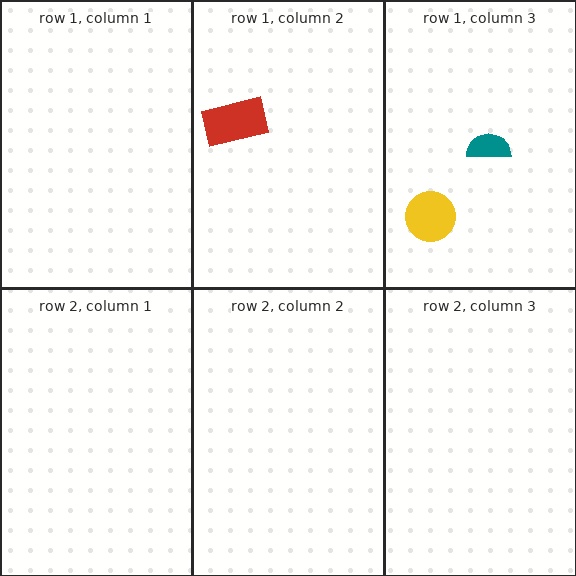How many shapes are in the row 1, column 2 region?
1.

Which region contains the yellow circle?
The row 1, column 3 region.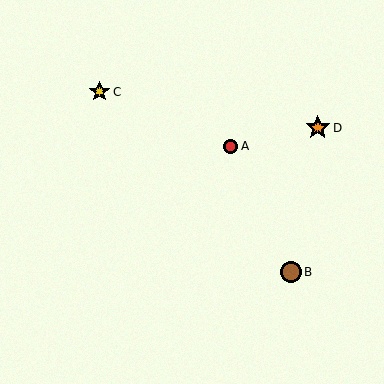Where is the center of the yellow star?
The center of the yellow star is at (100, 92).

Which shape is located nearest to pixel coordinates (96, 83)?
The yellow star (labeled C) at (100, 92) is nearest to that location.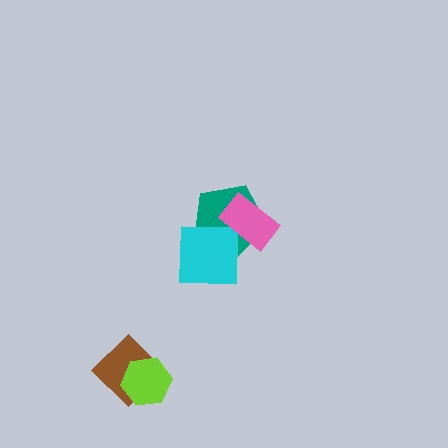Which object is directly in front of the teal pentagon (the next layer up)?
The cyan square is directly in front of the teal pentagon.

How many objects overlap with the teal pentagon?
2 objects overlap with the teal pentagon.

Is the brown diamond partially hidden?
Yes, it is partially covered by another shape.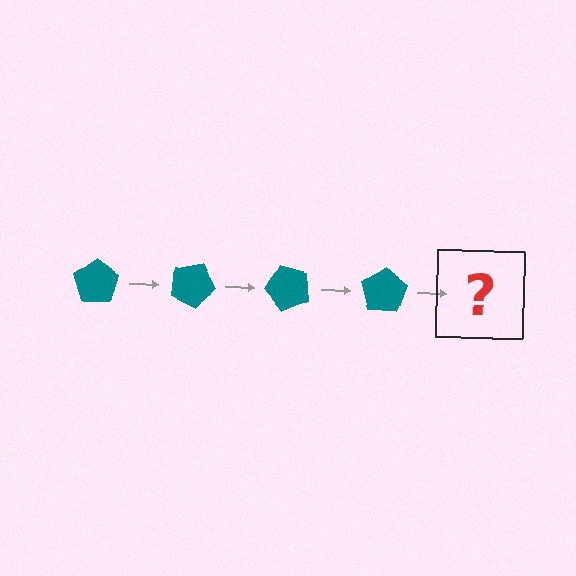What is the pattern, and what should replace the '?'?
The pattern is that the pentagon rotates 25 degrees each step. The '?' should be a teal pentagon rotated 100 degrees.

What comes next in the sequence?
The next element should be a teal pentagon rotated 100 degrees.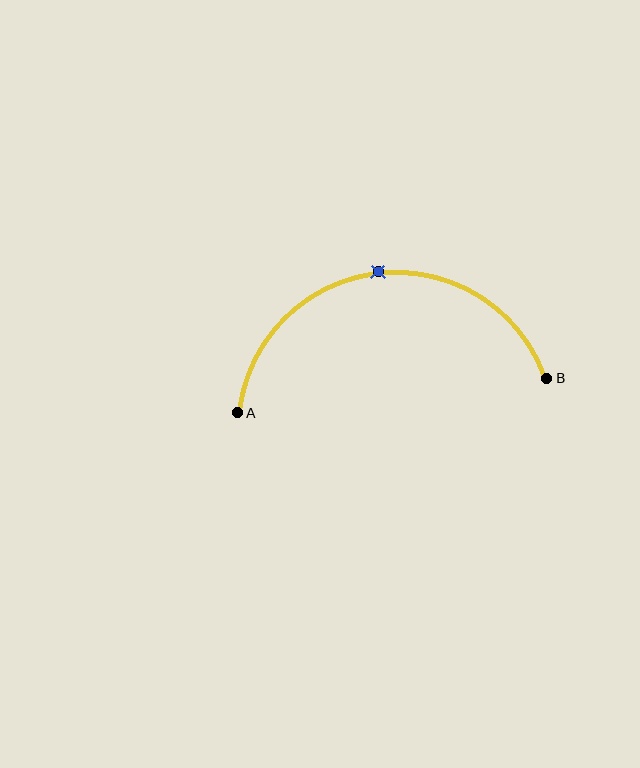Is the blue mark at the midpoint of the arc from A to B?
Yes. The blue mark lies on the arc at equal arc-length from both A and B — it is the arc midpoint.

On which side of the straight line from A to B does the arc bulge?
The arc bulges above the straight line connecting A and B.